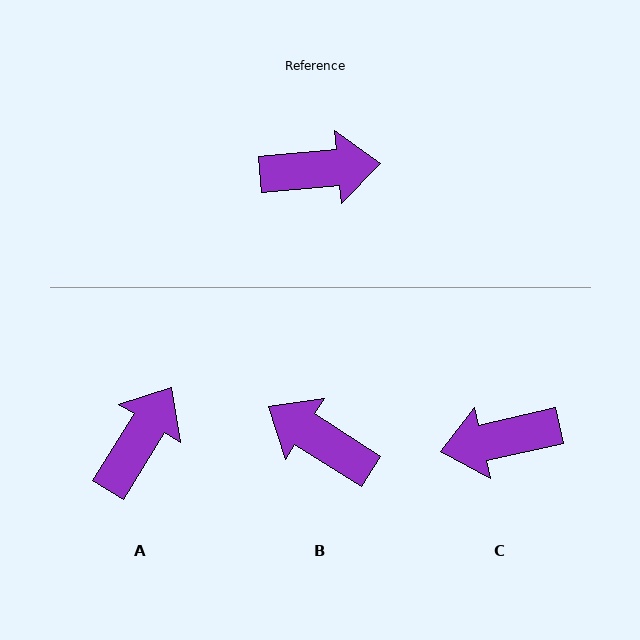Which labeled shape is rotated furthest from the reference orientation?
C, about 173 degrees away.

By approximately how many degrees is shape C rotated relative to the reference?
Approximately 173 degrees clockwise.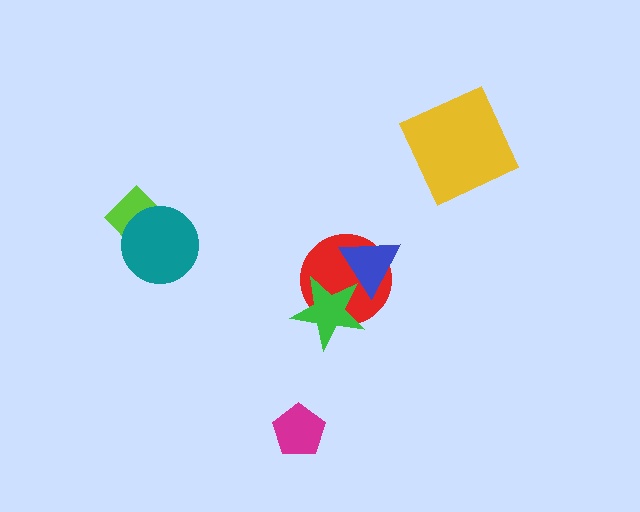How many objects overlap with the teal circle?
1 object overlaps with the teal circle.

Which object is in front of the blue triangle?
The green star is in front of the blue triangle.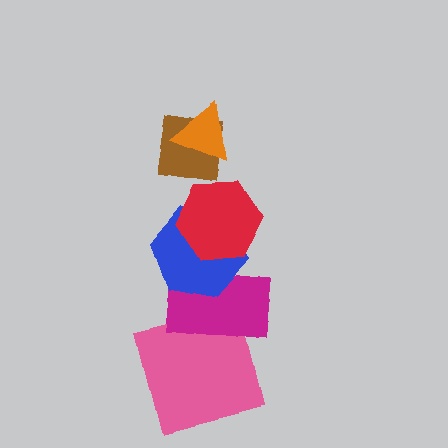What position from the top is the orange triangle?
The orange triangle is 1st from the top.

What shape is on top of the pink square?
The magenta rectangle is on top of the pink square.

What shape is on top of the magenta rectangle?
The blue hexagon is on top of the magenta rectangle.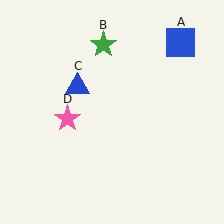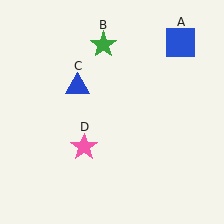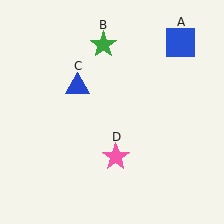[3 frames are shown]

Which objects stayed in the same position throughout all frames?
Blue square (object A) and green star (object B) and blue triangle (object C) remained stationary.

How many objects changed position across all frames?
1 object changed position: pink star (object D).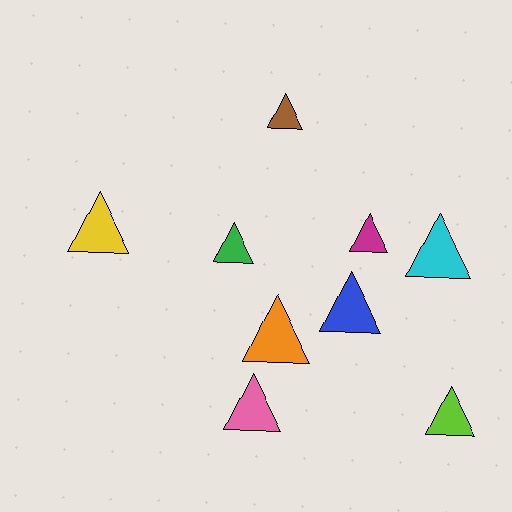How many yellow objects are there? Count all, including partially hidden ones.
There is 1 yellow object.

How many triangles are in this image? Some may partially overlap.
There are 9 triangles.